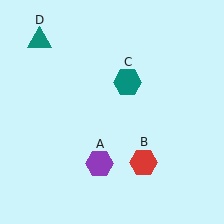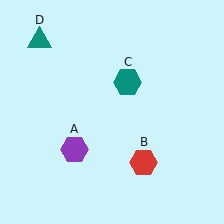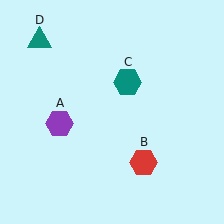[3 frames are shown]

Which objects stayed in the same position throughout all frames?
Red hexagon (object B) and teal hexagon (object C) and teal triangle (object D) remained stationary.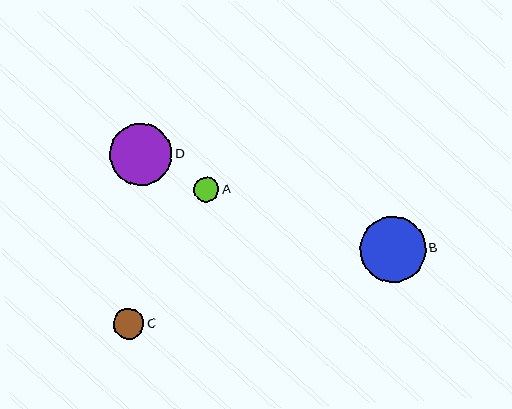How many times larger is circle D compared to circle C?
Circle D is approximately 2.0 times the size of circle C.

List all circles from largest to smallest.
From largest to smallest: B, D, C, A.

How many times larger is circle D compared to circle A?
Circle D is approximately 2.5 times the size of circle A.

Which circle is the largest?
Circle B is the largest with a size of approximately 66 pixels.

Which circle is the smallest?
Circle A is the smallest with a size of approximately 25 pixels.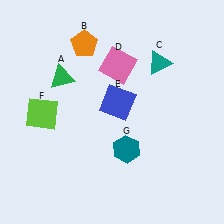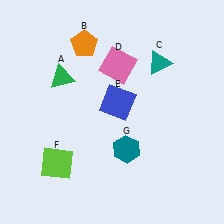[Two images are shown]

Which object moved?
The lime square (F) moved down.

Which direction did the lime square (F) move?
The lime square (F) moved down.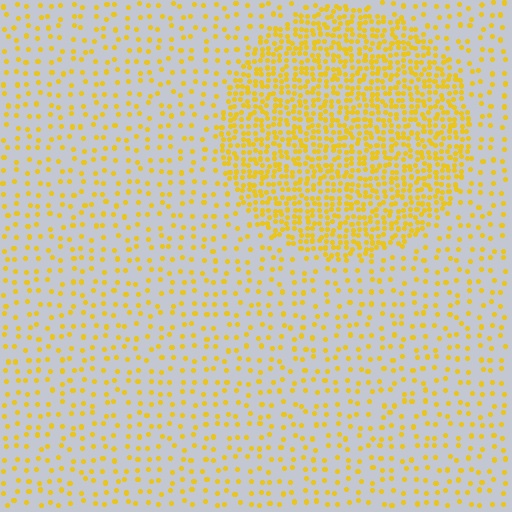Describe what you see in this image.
The image contains small yellow elements arranged at two different densities. A circle-shaped region is visible where the elements are more densely packed than the surrounding area.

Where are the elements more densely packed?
The elements are more densely packed inside the circle boundary.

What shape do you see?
I see a circle.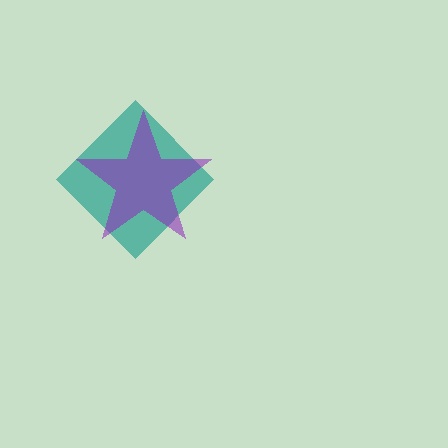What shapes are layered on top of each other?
The layered shapes are: a teal diamond, a purple star.